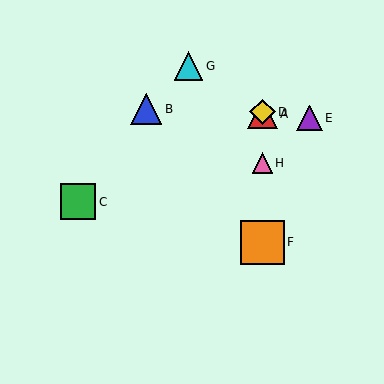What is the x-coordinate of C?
Object C is at x≈78.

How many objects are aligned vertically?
4 objects (A, D, F, H) are aligned vertically.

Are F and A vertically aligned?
Yes, both are at x≈262.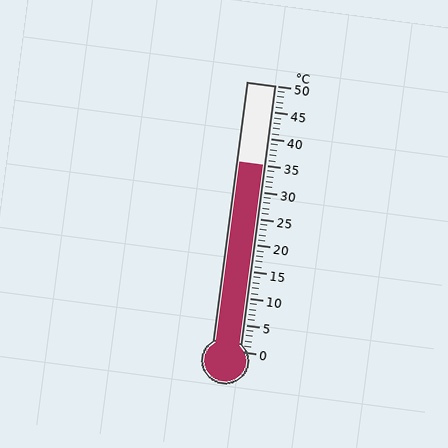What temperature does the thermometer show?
The thermometer shows approximately 35°C.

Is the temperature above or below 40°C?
The temperature is below 40°C.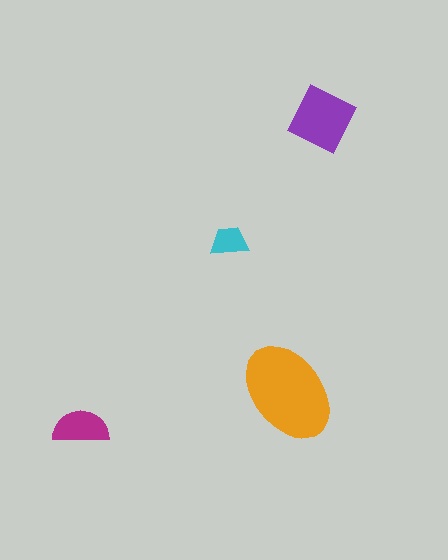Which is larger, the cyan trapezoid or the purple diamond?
The purple diamond.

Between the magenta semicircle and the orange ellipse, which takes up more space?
The orange ellipse.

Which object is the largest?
The orange ellipse.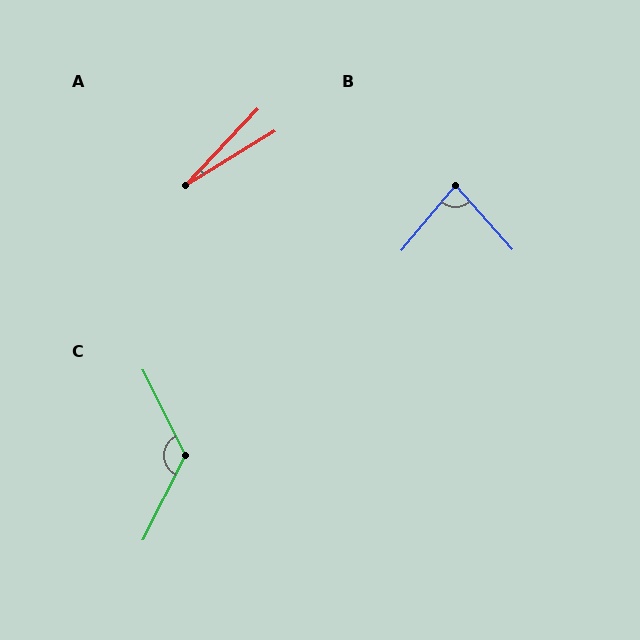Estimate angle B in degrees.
Approximately 82 degrees.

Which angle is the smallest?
A, at approximately 15 degrees.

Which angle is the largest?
C, at approximately 127 degrees.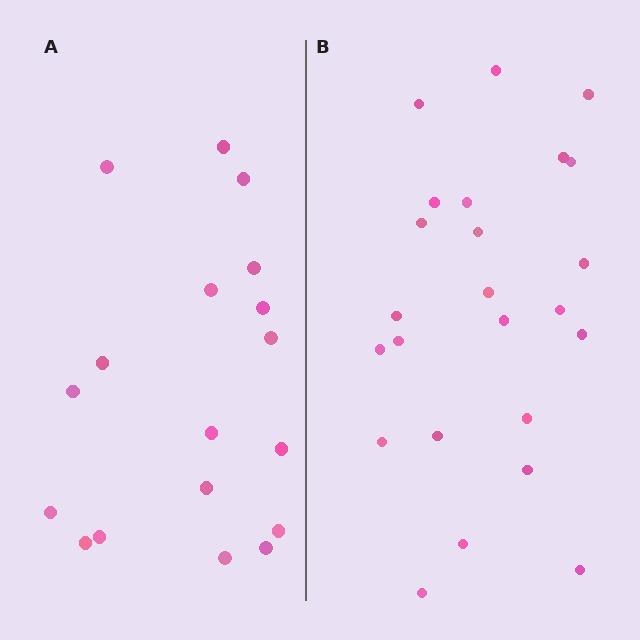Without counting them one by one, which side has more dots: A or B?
Region B (the right region) has more dots.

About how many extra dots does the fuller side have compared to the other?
Region B has about 6 more dots than region A.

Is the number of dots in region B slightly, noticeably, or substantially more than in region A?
Region B has noticeably more, but not dramatically so. The ratio is roughly 1.3 to 1.